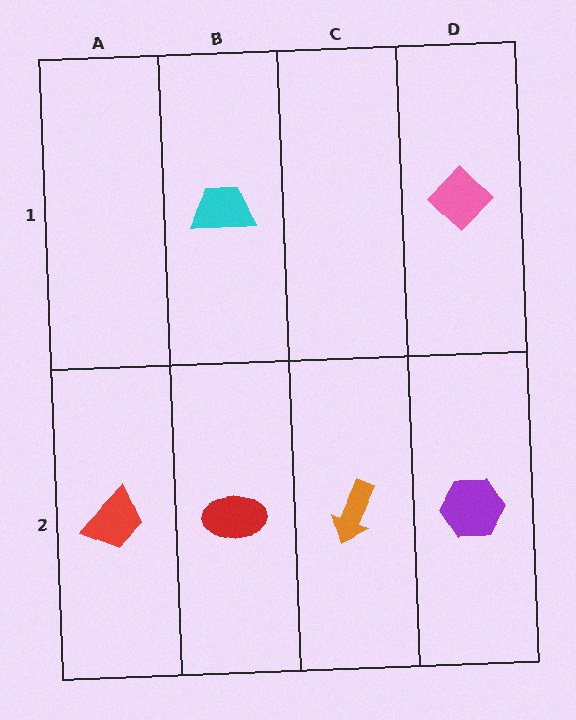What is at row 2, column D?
A purple hexagon.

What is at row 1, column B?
A cyan trapezoid.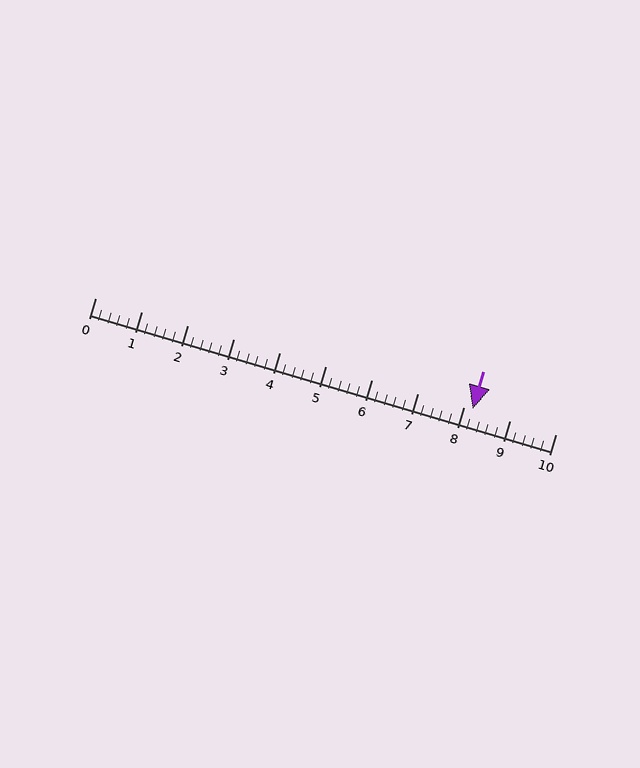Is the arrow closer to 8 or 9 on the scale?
The arrow is closer to 8.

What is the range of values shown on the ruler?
The ruler shows values from 0 to 10.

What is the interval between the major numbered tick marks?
The major tick marks are spaced 1 units apart.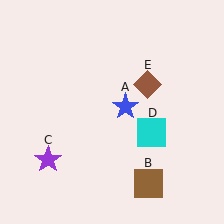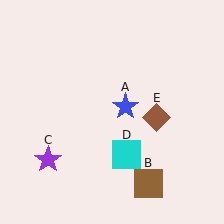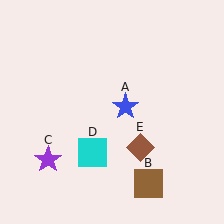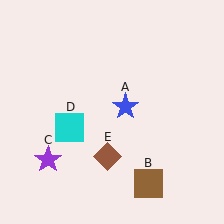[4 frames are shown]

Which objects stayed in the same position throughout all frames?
Blue star (object A) and brown square (object B) and purple star (object C) remained stationary.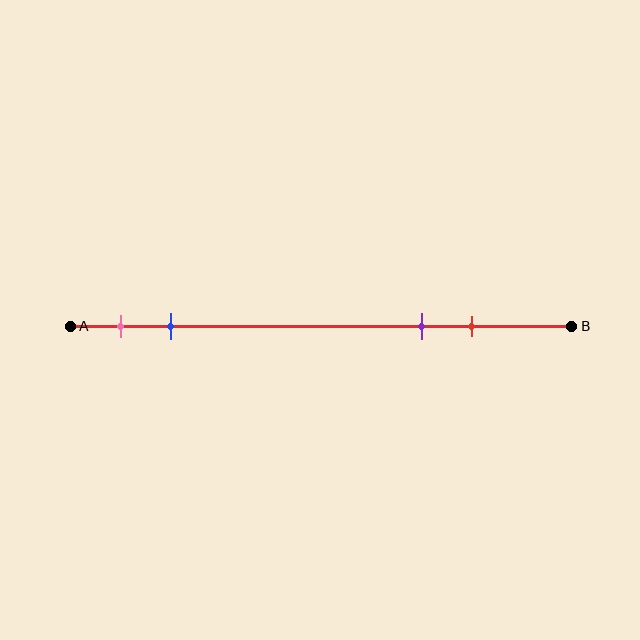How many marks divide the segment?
There are 4 marks dividing the segment.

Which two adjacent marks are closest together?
The pink and blue marks are the closest adjacent pair.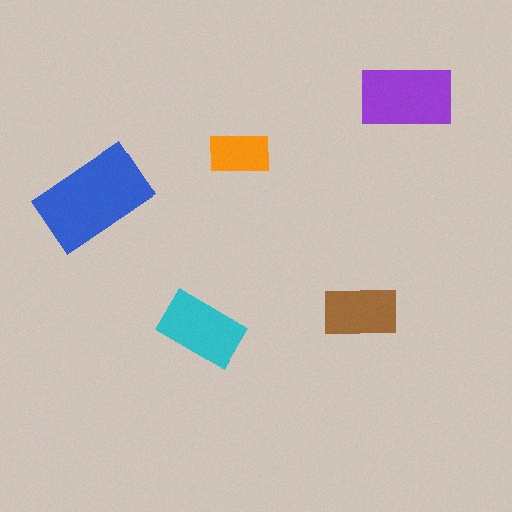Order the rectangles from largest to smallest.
the blue one, the purple one, the cyan one, the brown one, the orange one.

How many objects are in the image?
There are 5 objects in the image.